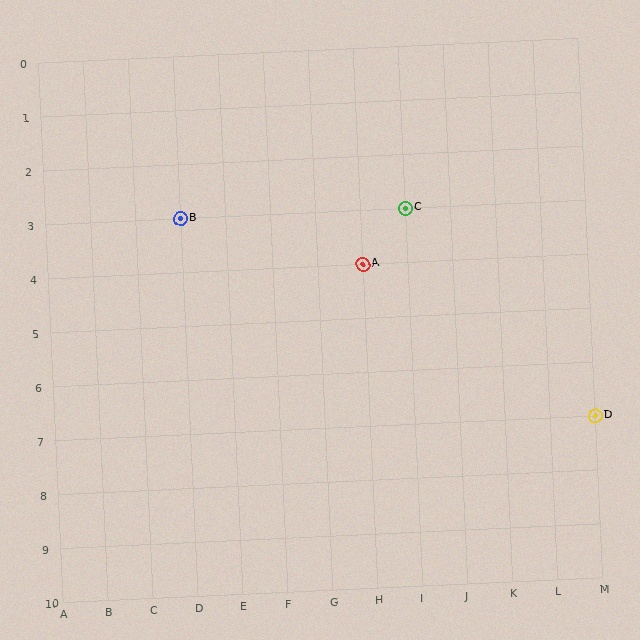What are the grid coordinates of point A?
Point A is at grid coordinates (H, 4).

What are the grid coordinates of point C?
Point C is at grid coordinates (I, 3).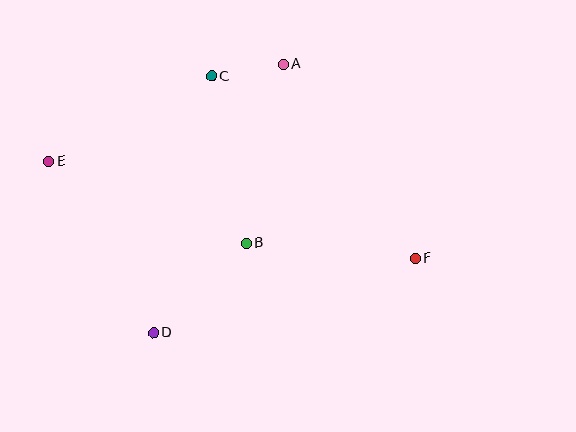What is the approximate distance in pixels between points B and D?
The distance between B and D is approximately 129 pixels.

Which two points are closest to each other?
Points A and C are closest to each other.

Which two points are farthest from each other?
Points E and F are farthest from each other.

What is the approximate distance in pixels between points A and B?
The distance between A and B is approximately 182 pixels.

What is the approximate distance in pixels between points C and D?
The distance between C and D is approximately 263 pixels.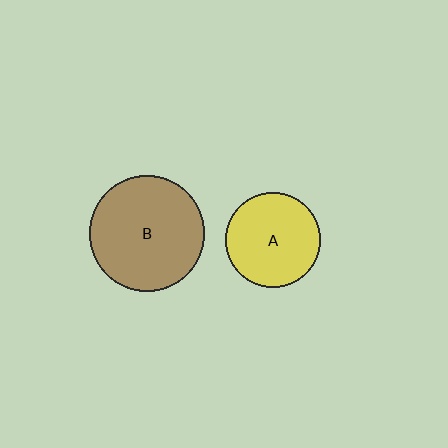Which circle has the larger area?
Circle B (brown).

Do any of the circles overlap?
No, none of the circles overlap.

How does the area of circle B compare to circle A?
Approximately 1.5 times.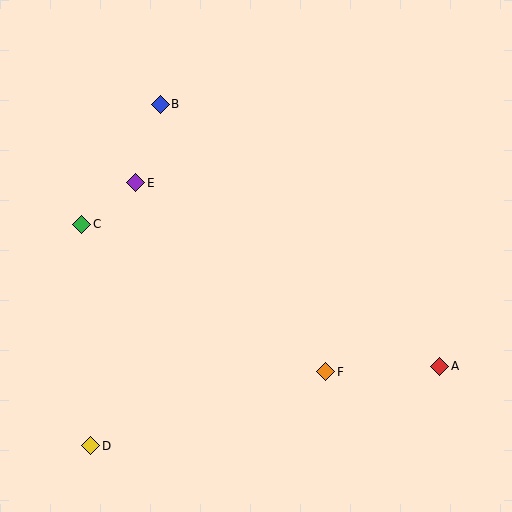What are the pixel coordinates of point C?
Point C is at (82, 224).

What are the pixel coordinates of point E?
Point E is at (136, 183).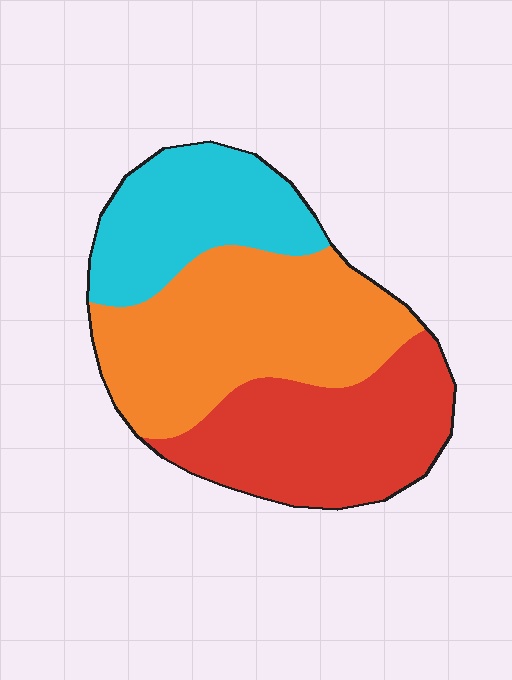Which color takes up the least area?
Cyan, at roughly 25%.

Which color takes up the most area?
Orange, at roughly 40%.